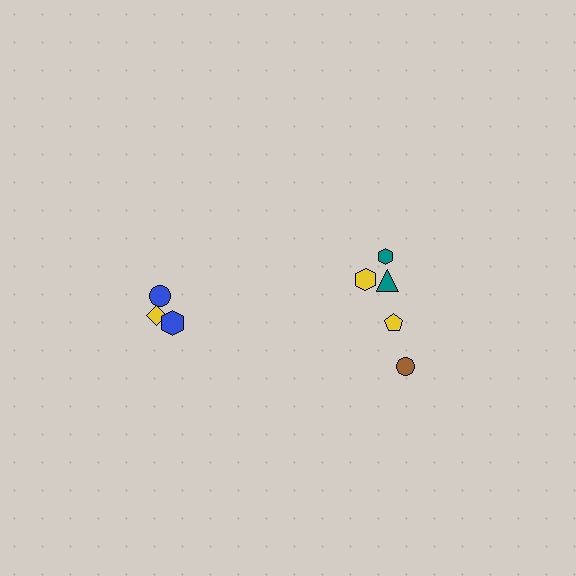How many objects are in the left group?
There are 3 objects.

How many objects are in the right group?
There are 5 objects.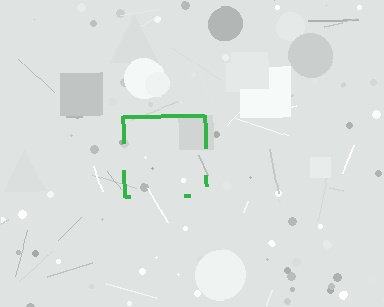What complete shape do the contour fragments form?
The contour fragments form a square.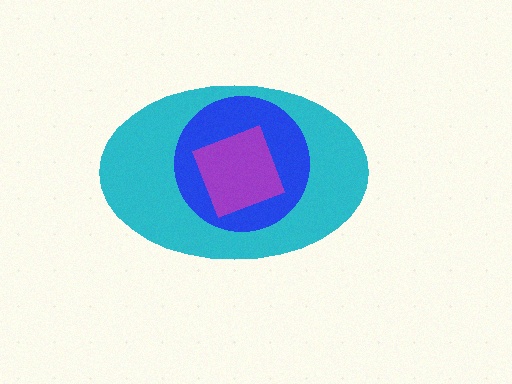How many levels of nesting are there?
3.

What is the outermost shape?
The cyan ellipse.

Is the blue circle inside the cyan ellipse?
Yes.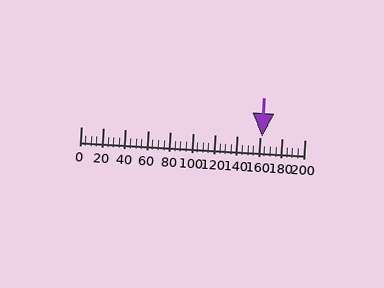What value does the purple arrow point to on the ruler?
The purple arrow points to approximately 162.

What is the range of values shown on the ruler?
The ruler shows values from 0 to 200.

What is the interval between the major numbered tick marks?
The major tick marks are spaced 20 units apart.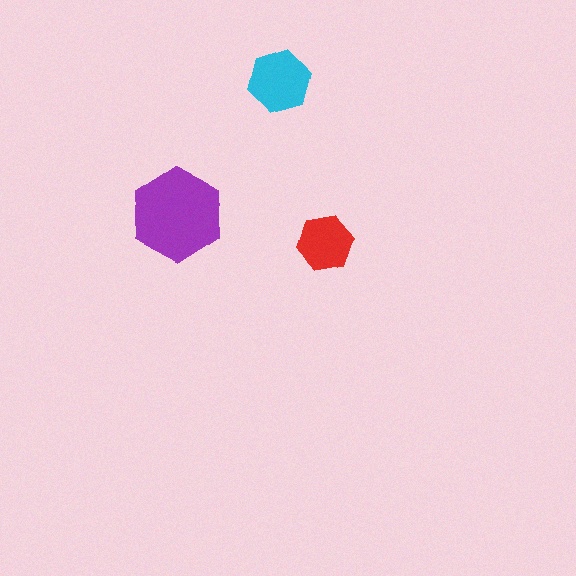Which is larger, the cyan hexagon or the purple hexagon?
The purple one.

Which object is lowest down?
The red hexagon is bottommost.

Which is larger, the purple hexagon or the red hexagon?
The purple one.